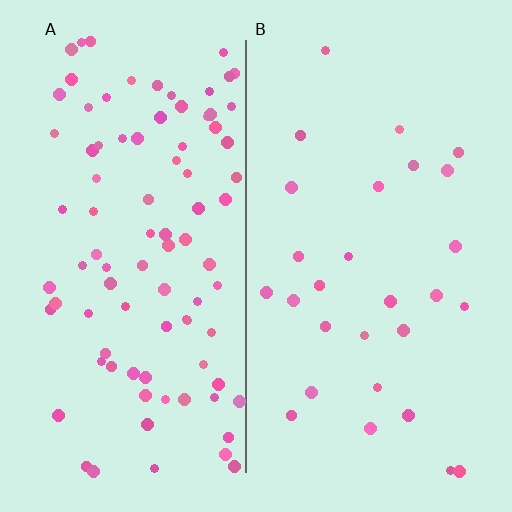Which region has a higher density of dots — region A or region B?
A (the left).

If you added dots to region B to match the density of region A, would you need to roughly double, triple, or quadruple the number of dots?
Approximately triple.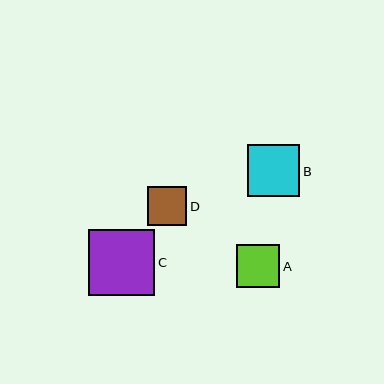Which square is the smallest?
Square D is the smallest with a size of approximately 39 pixels.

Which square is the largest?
Square C is the largest with a size of approximately 66 pixels.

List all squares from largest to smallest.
From largest to smallest: C, B, A, D.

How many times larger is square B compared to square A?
Square B is approximately 1.2 times the size of square A.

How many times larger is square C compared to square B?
Square C is approximately 1.3 times the size of square B.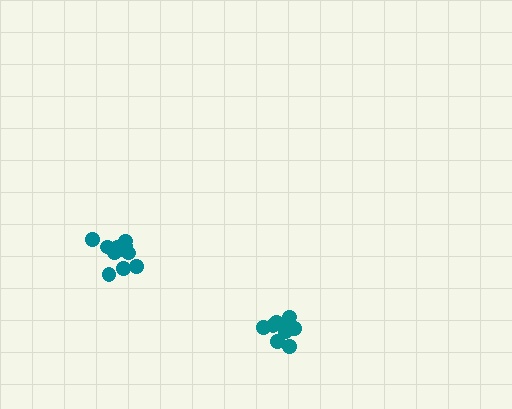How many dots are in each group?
Group 1: 14 dots, Group 2: 9 dots (23 total).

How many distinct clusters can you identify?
There are 2 distinct clusters.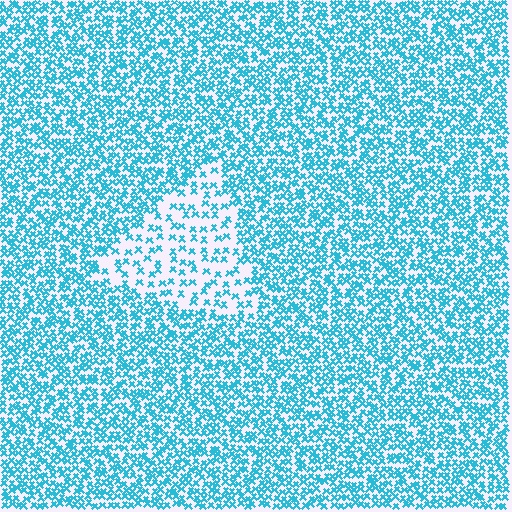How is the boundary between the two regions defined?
The boundary is defined by a change in element density (approximately 2.4x ratio). All elements are the same color, size, and shape.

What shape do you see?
I see a triangle.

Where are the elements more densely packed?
The elements are more densely packed outside the triangle boundary.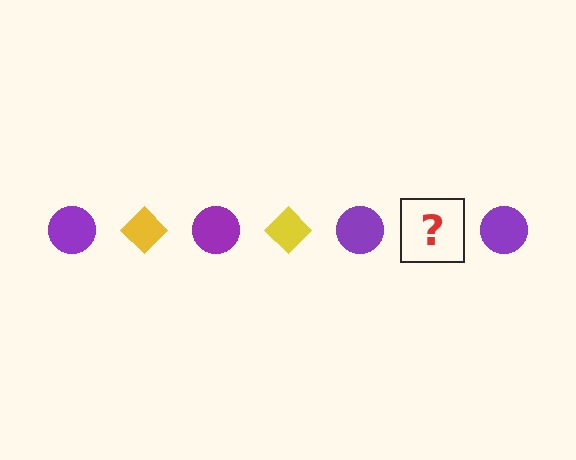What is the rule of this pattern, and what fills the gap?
The rule is that the pattern alternates between purple circle and yellow diamond. The gap should be filled with a yellow diamond.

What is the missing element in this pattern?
The missing element is a yellow diamond.